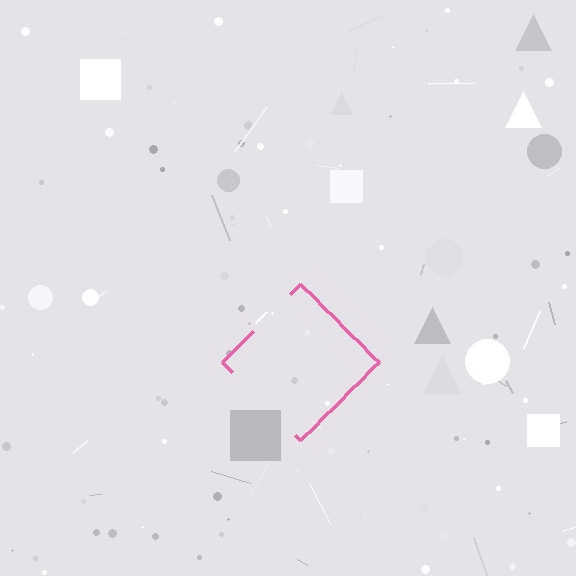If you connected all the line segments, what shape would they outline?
They would outline a diamond.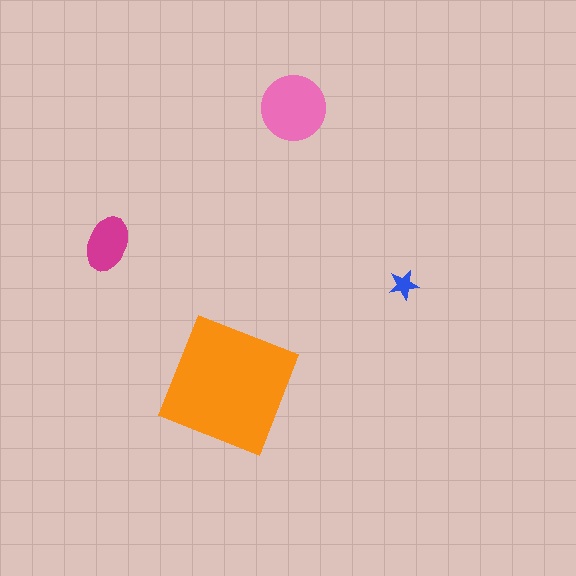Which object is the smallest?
The blue star.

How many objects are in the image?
There are 4 objects in the image.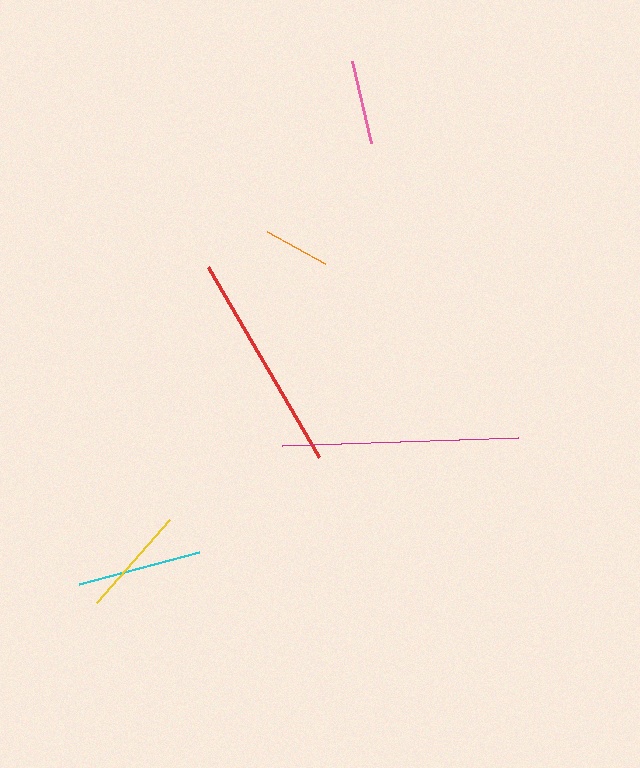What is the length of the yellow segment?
The yellow segment is approximately 111 pixels long.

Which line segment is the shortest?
The orange line is the shortest at approximately 66 pixels.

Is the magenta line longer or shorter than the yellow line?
The magenta line is longer than the yellow line.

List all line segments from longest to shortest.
From longest to shortest: magenta, red, cyan, yellow, pink, orange.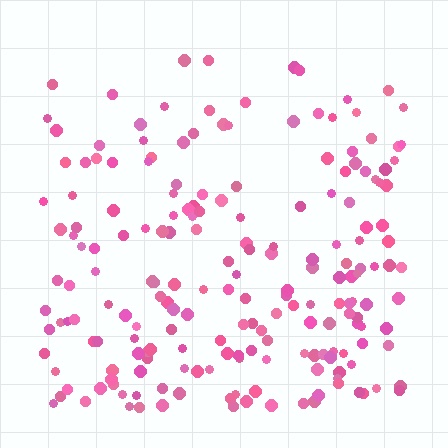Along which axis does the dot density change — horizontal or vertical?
Vertical.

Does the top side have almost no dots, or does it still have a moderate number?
Still a moderate number, just noticeably fewer than the bottom.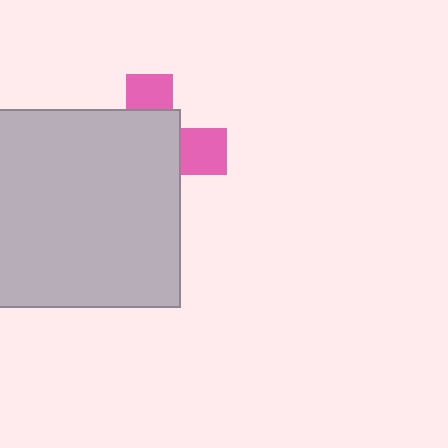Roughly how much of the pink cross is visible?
A small part of it is visible (roughly 31%).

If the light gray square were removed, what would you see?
You would see the complete pink cross.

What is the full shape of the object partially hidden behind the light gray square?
The partially hidden object is a pink cross.